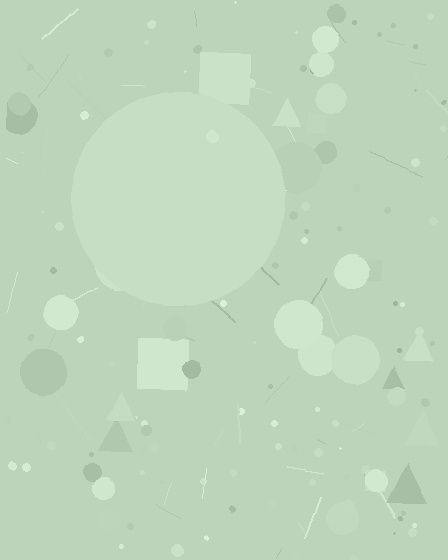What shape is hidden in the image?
A circle is hidden in the image.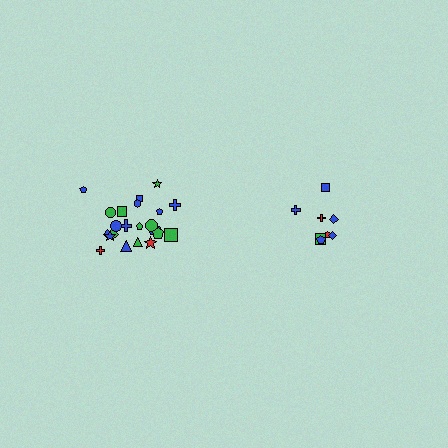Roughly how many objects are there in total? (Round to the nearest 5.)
Roughly 30 objects in total.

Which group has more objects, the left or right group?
The left group.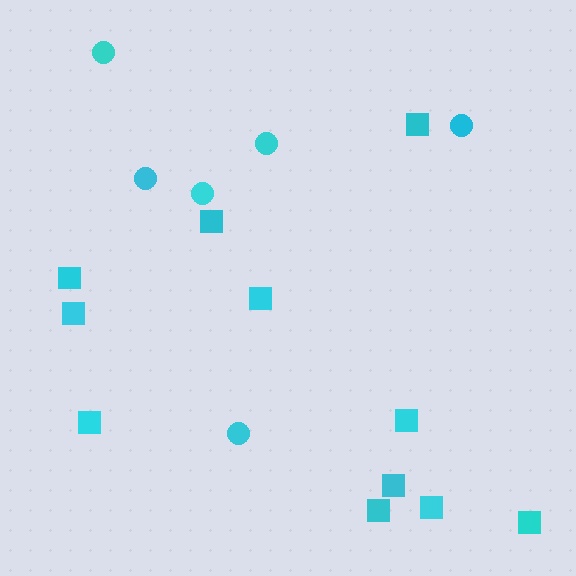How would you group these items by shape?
There are 2 groups: one group of squares (11) and one group of circles (6).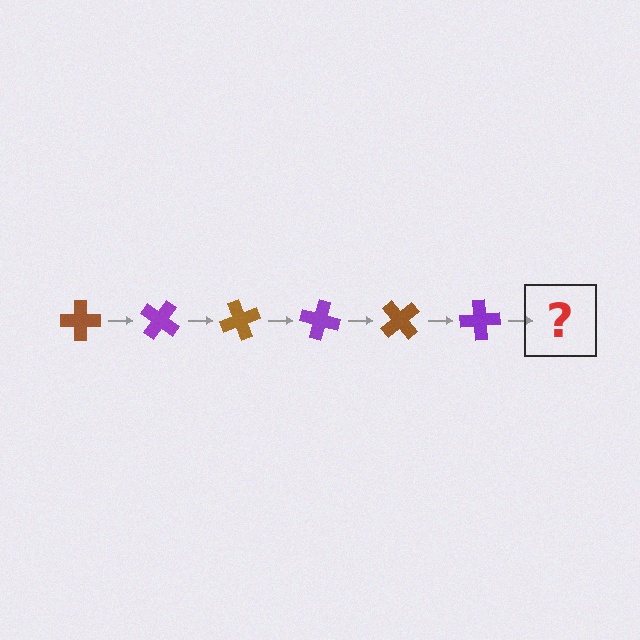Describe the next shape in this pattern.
It should be a brown cross, rotated 210 degrees from the start.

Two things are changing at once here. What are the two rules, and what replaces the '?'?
The two rules are that it rotates 35 degrees each step and the color cycles through brown and purple. The '?' should be a brown cross, rotated 210 degrees from the start.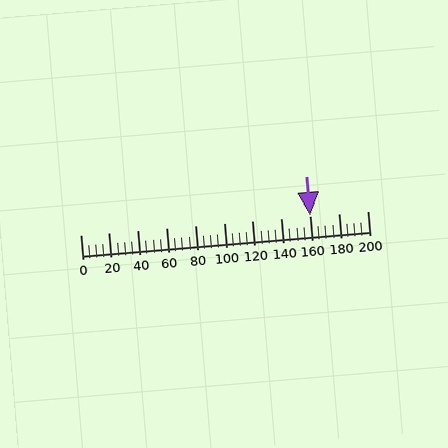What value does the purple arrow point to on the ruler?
The purple arrow points to approximately 160.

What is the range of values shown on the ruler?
The ruler shows values from 0 to 200.